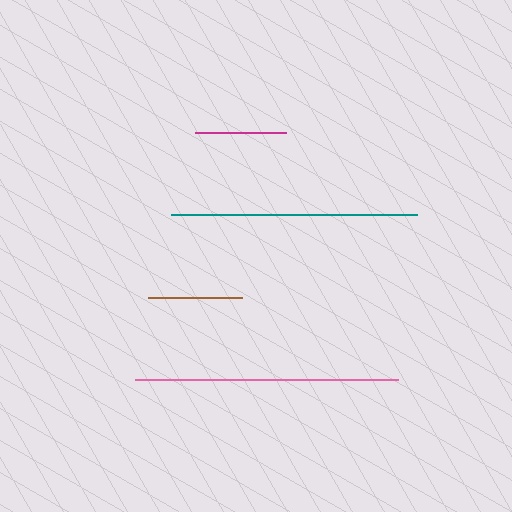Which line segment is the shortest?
The magenta line is the shortest at approximately 91 pixels.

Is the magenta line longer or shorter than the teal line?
The teal line is longer than the magenta line.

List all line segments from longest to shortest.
From longest to shortest: pink, teal, brown, magenta.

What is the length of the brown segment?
The brown segment is approximately 94 pixels long.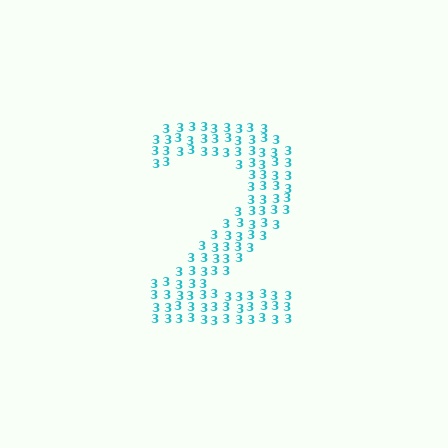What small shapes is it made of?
It is made of small digit 3's.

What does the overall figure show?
The overall figure shows the digit 2.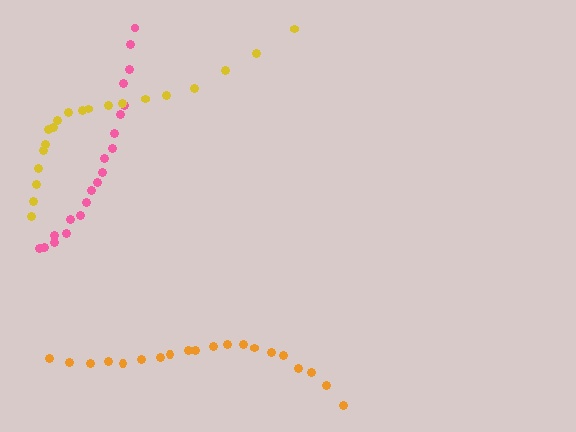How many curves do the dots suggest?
There are 3 distinct paths.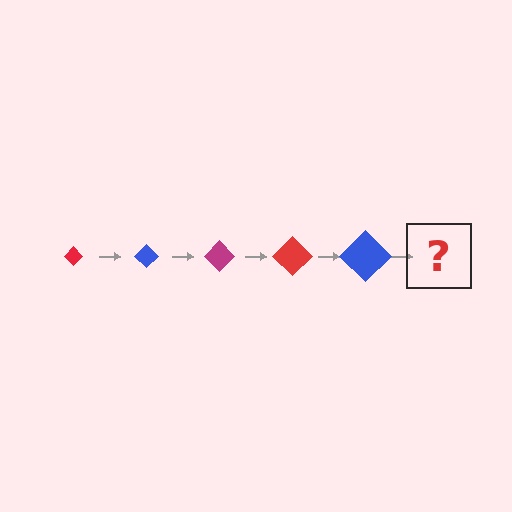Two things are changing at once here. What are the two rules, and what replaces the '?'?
The two rules are that the diamond grows larger each step and the color cycles through red, blue, and magenta. The '?' should be a magenta diamond, larger than the previous one.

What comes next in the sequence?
The next element should be a magenta diamond, larger than the previous one.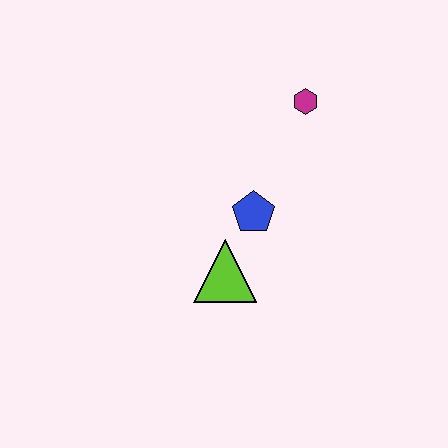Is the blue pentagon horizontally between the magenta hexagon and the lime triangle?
Yes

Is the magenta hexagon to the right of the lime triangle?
Yes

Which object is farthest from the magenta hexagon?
The lime triangle is farthest from the magenta hexagon.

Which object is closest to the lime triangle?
The blue pentagon is closest to the lime triangle.